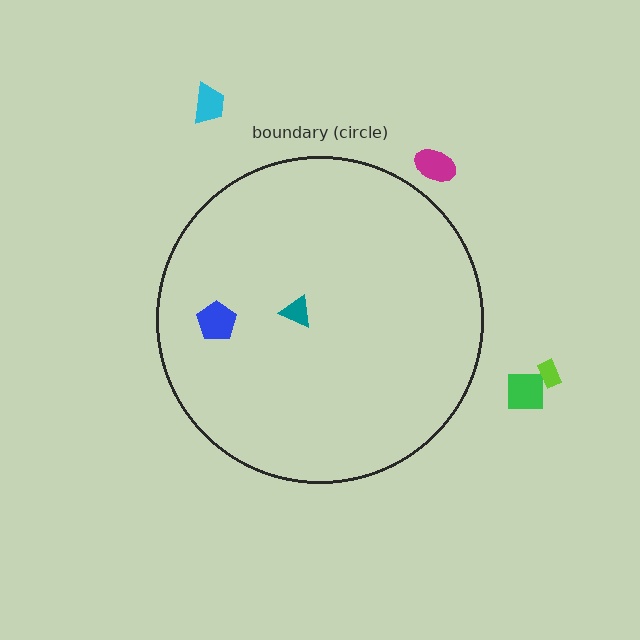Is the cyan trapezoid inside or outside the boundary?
Outside.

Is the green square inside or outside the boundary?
Outside.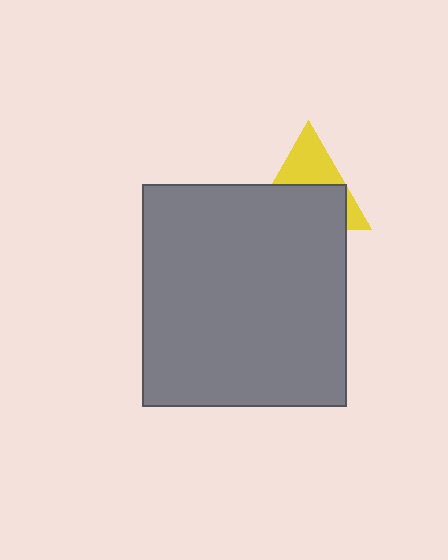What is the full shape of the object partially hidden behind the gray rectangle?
The partially hidden object is a yellow triangle.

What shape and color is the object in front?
The object in front is a gray rectangle.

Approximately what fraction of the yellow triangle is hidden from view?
Roughly 59% of the yellow triangle is hidden behind the gray rectangle.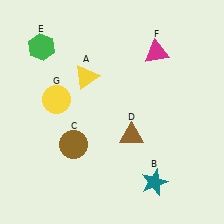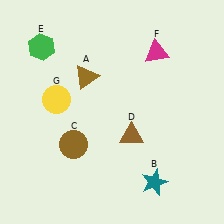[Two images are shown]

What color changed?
The triangle (A) changed from yellow in Image 1 to brown in Image 2.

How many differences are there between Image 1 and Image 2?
There is 1 difference between the two images.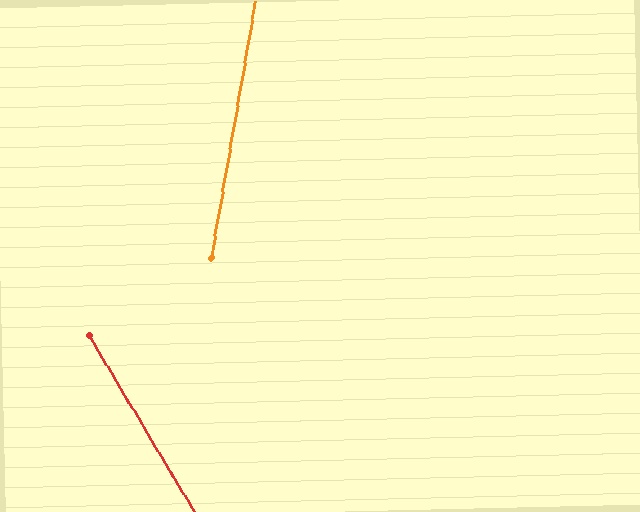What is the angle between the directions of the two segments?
Approximately 40 degrees.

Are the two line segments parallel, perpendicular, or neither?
Neither parallel nor perpendicular — they differ by about 40°.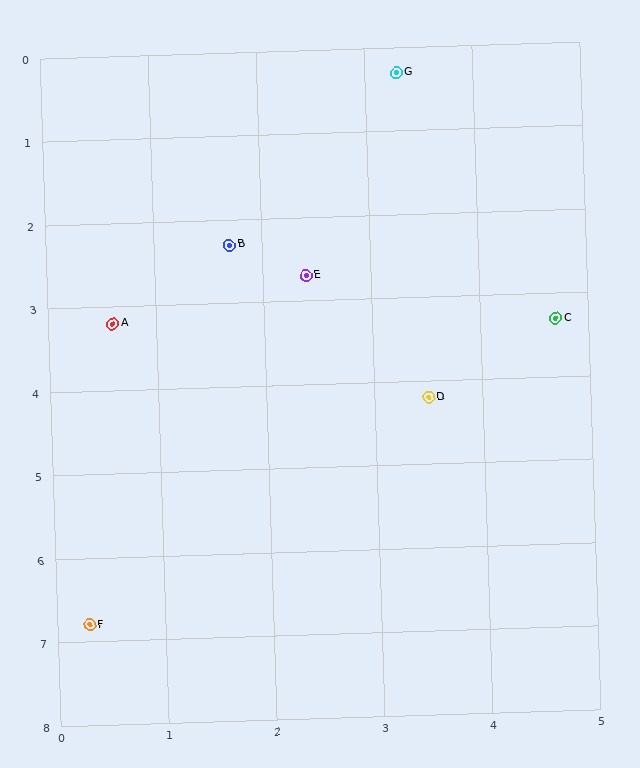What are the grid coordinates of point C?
Point C is at approximately (4.7, 3.3).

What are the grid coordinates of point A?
Point A is at approximately (0.6, 3.2).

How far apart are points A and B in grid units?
Points A and B are about 1.4 grid units apart.